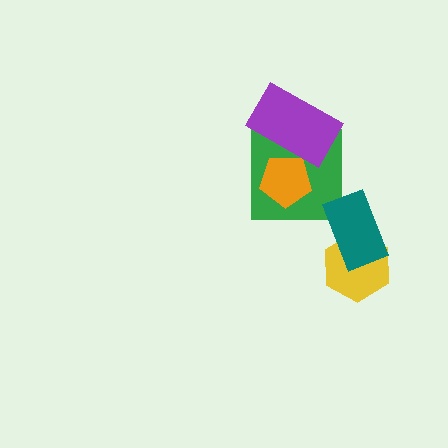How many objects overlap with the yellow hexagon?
1 object overlaps with the yellow hexagon.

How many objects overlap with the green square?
2 objects overlap with the green square.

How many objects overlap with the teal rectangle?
1 object overlaps with the teal rectangle.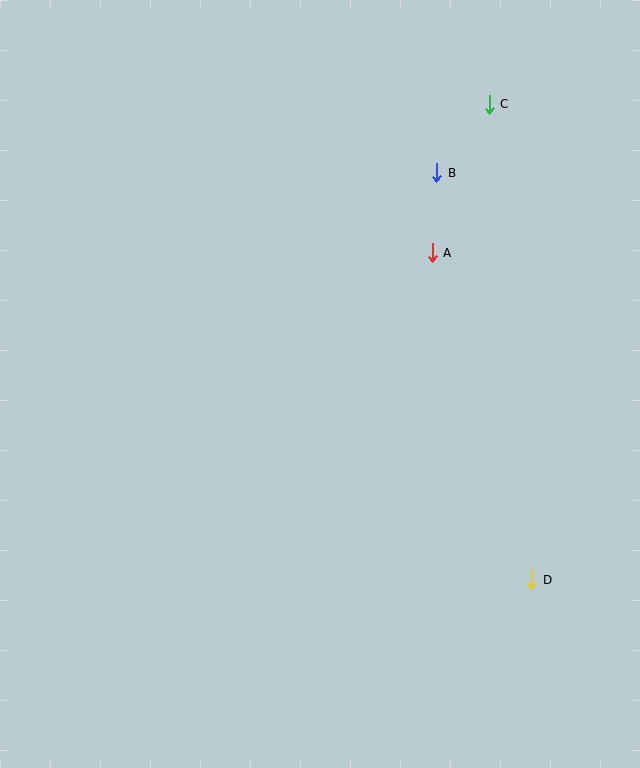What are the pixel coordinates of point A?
Point A is at (432, 253).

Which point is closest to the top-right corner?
Point C is closest to the top-right corner.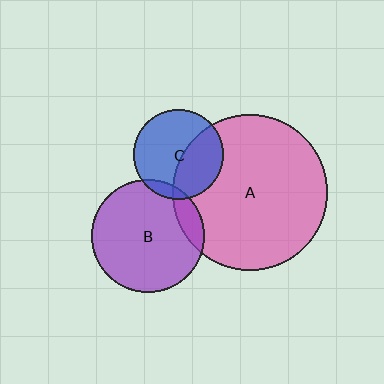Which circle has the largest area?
Circle A (pink).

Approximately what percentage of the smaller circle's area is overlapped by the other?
Approximately 10%.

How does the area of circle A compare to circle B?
Approximately 1.9 times.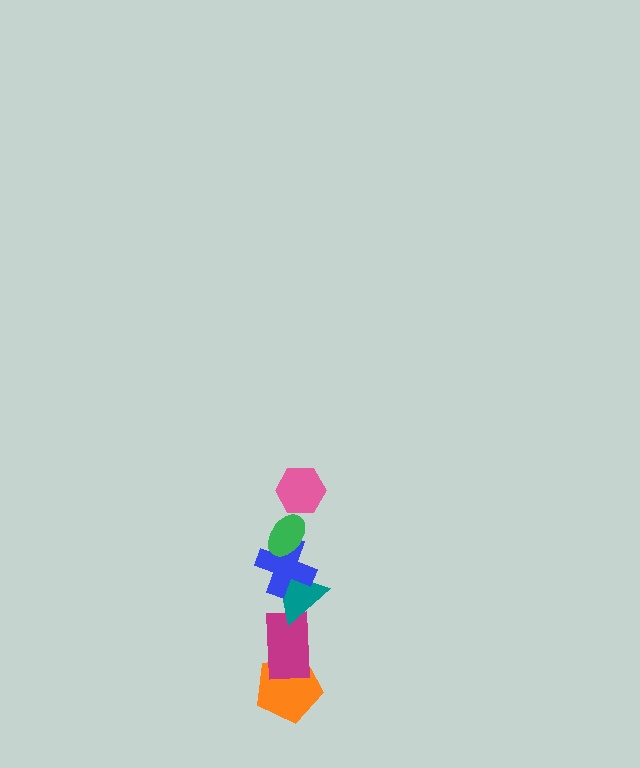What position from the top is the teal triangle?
The teal triangle is 4th from the top.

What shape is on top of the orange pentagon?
The magenta rectangle is on top of the orange pentagon.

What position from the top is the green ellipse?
The green ellipse is 2nd from the top.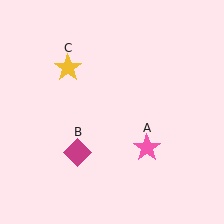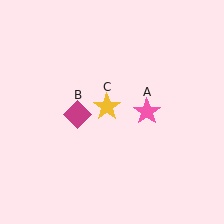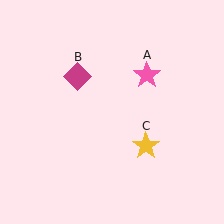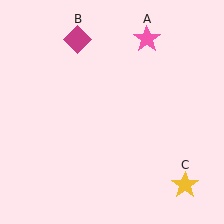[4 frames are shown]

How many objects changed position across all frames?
3 objects changed position: pink star (object A), magenta diamond (object B), yellow star (object C).